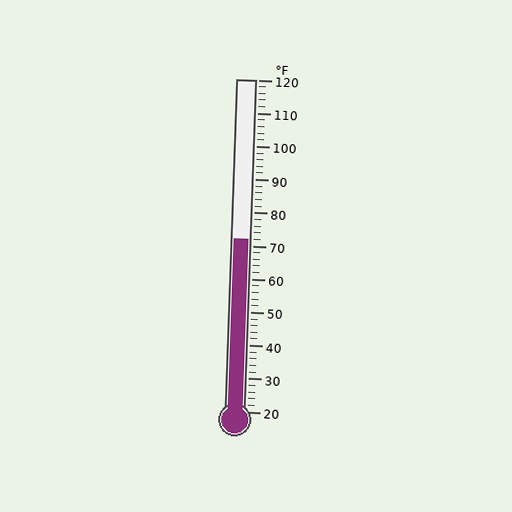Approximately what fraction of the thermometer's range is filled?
The thermometer is filled to approximately 50% of its range.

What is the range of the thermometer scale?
The thermometer scale ranges from 20°F to 120°F.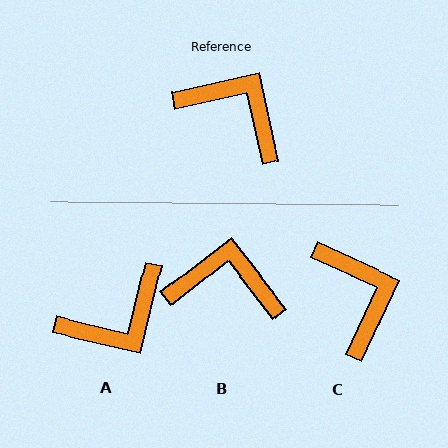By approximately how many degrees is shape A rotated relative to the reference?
Approximately 116 degrees clockwise.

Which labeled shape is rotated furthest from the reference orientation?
A, about 116 degrees away.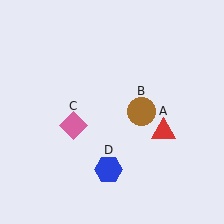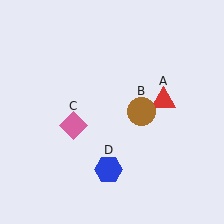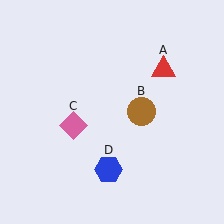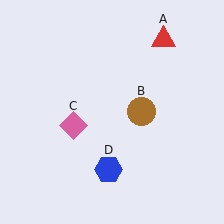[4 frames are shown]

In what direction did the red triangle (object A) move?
The red triangle (object A) moved up.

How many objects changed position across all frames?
1 object changed position: red triangle (object A).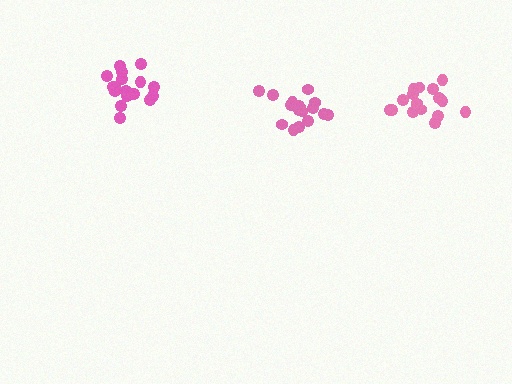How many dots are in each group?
Group 1: 18 dots, Group 2: 17 dots, Group 3: 16 dots (51 total).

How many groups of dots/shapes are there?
There are 3 groups.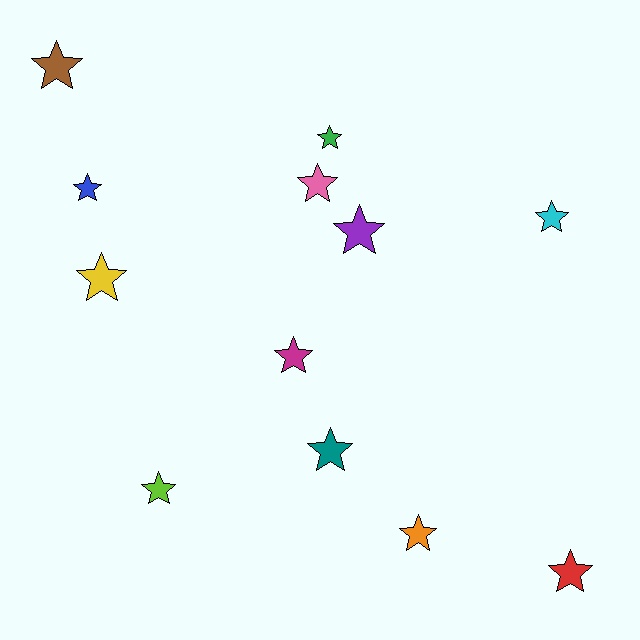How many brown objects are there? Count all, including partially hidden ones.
There is 1 brown object.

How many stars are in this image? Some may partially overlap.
There are 12 stars.